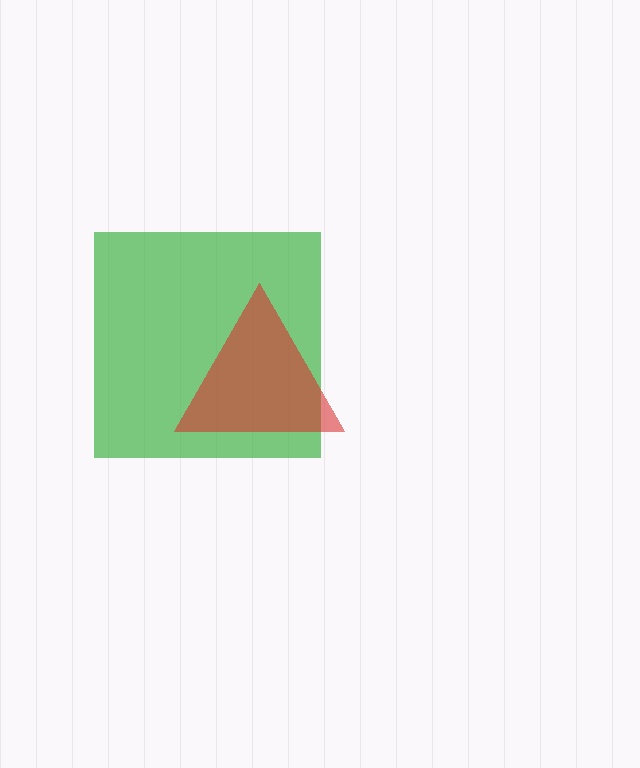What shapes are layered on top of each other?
The layered shapes are: a green square, a red triangle.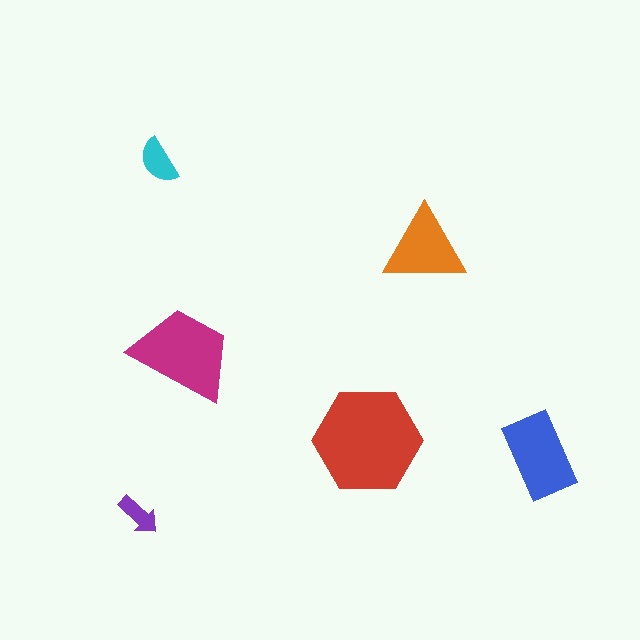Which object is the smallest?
The purple arrow.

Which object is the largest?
The red hexagon.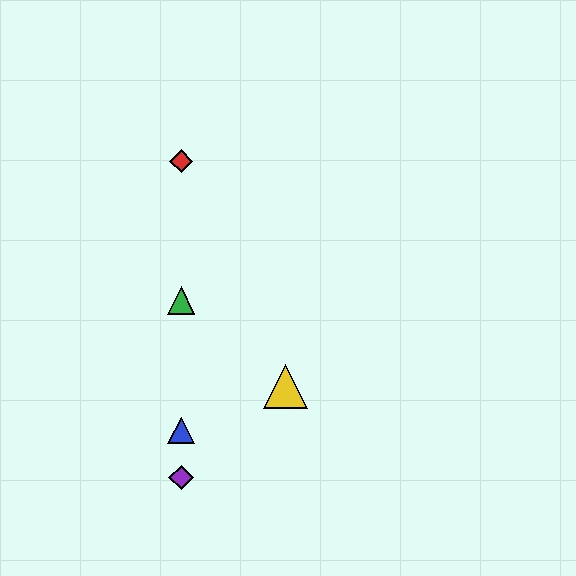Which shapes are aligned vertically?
The red diamond, the blue triangle, the green triangle, the purple diamond are aligned vertically.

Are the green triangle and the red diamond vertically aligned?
Yes, both are at x≈181.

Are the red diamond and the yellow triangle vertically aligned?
No, the red diamond is at x≈181 and the yellow triangle is at x≈286.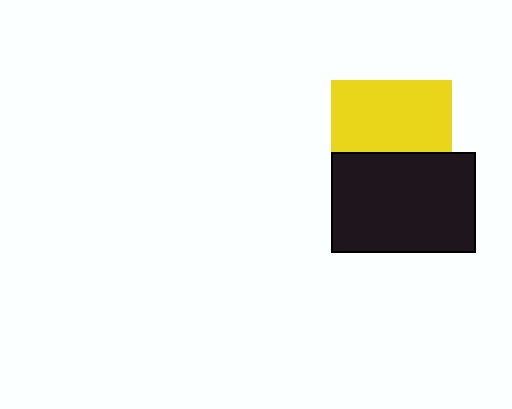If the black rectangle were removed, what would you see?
You would see the complete yellow square.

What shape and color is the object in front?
The object in front is a black rectangle.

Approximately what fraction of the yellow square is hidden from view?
Roughly 41% of the yellow square is hidden behind the black rectangle.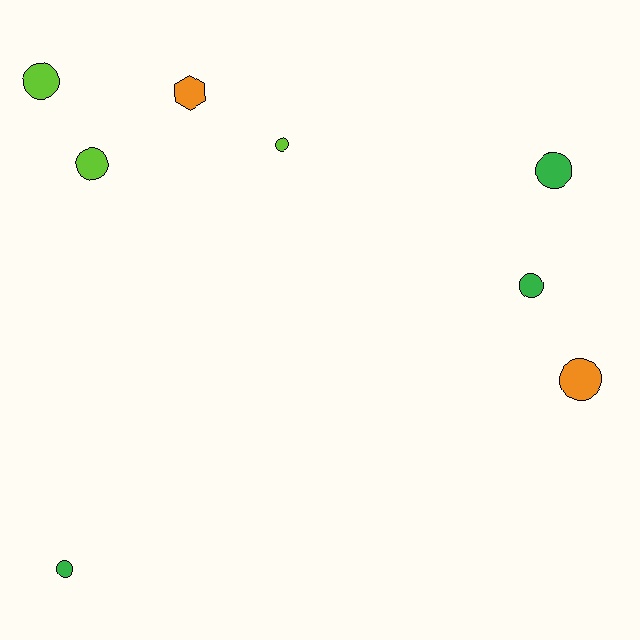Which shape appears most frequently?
Circle, with 7 objects.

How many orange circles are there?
There is 1 orange circle.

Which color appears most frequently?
Lime, with 3 objects.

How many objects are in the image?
There are 8 objects.